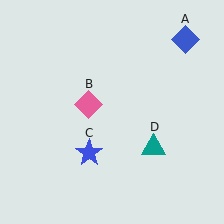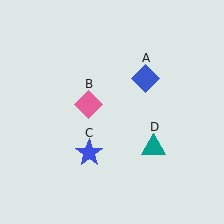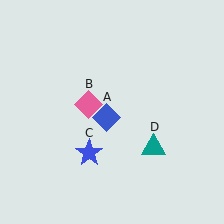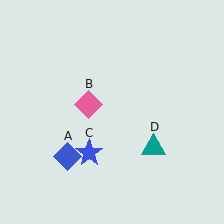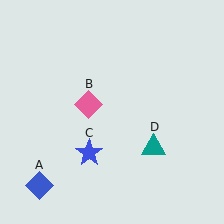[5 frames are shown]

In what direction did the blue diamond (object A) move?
The blue diamond (object A) moved down and to the left.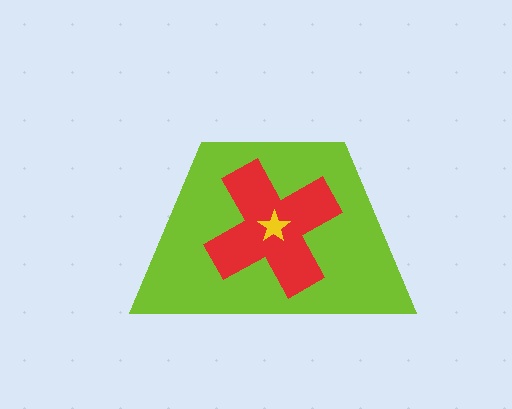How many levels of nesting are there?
3.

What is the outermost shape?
The lime trapezoid.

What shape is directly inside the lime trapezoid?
The red cross.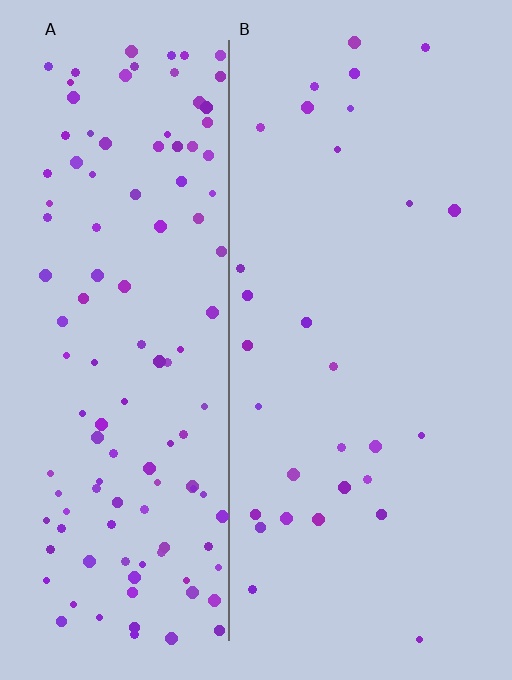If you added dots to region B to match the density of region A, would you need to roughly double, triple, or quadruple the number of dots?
Approximately quadruple.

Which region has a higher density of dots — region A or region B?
A (the left).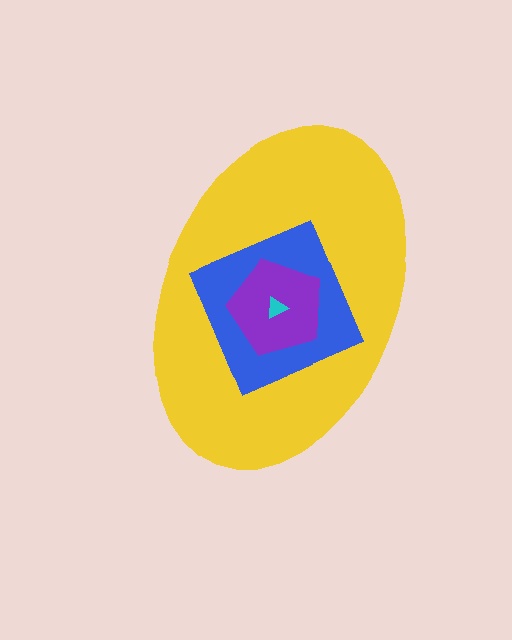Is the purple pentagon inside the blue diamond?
Yes.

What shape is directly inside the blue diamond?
The purple pentagon.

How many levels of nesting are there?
4.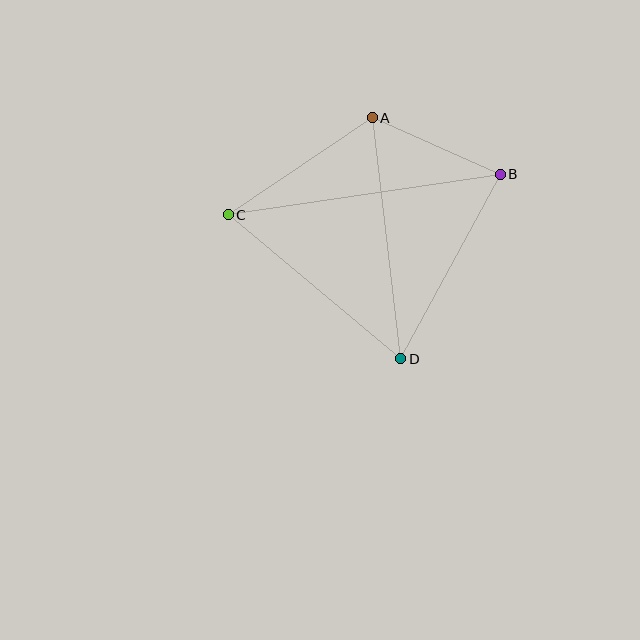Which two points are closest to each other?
Points A and B are closest to each other.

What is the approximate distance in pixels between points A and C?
The distance between A and C is approximately 174 pixels.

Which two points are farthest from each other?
Points B and C are farthest from each other.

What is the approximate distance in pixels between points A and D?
The distance between A and D is approximately 243 pixels.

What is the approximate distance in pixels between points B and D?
The distance between B and D is approximately 210 pixels.